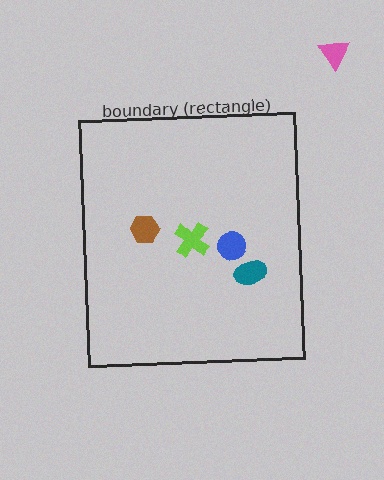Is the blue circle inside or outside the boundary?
Inside.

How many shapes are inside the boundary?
4 inside, 1 outside.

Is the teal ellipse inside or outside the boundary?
Inside.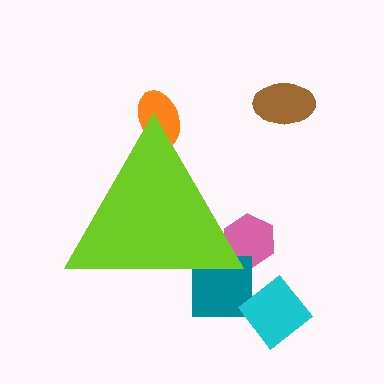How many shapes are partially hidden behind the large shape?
3 shapes are partially hidden.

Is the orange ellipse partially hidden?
Yes, the orange ellipse is partially hidden behind the lime triangle.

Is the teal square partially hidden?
Yes, the teal square is partially hidden behind the lime triangle.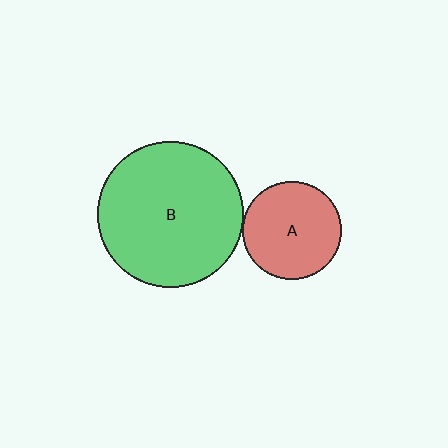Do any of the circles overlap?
No, none of the circles overlap.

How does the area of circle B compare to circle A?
Approximately 2.2 times.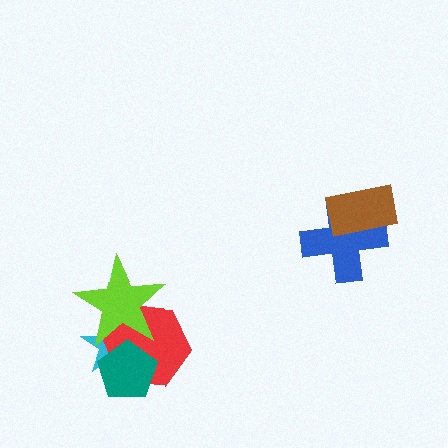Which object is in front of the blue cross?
The brown rectangle is in front of the blue cross.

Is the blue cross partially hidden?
Yes, it is partially covered by another shape.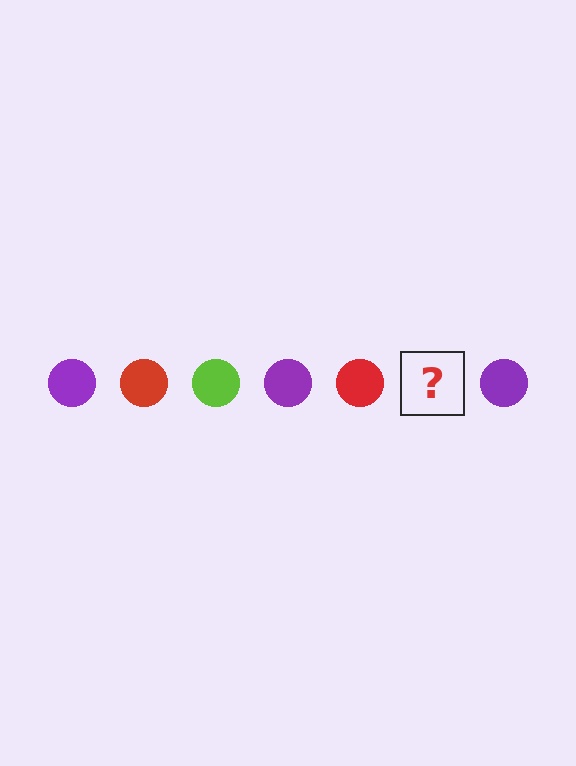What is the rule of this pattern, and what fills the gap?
The rule is that the pattern cycles through purple, red, lime circles. The gap should be filled with a lime circle.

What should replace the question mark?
The question mark should be replaced with a lime circle.